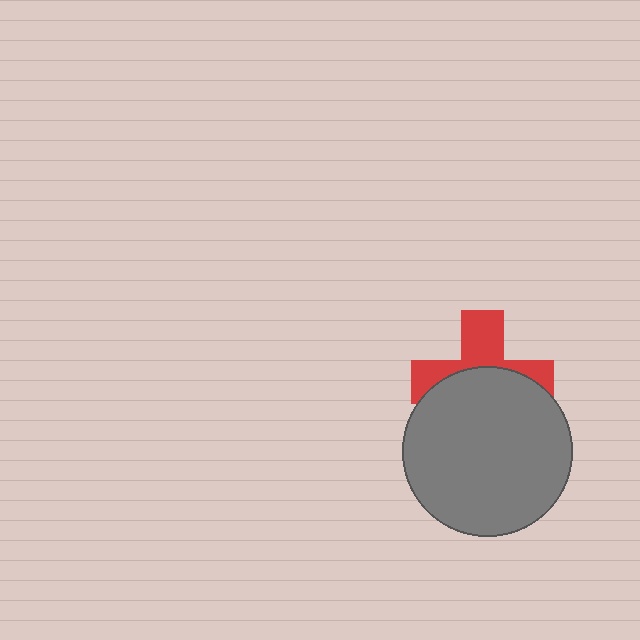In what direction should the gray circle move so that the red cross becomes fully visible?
The gray circle should move down. That is the shortest direction to clear the overlap and leave the red cross fully visible.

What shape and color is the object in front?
The object in front is a gray circle.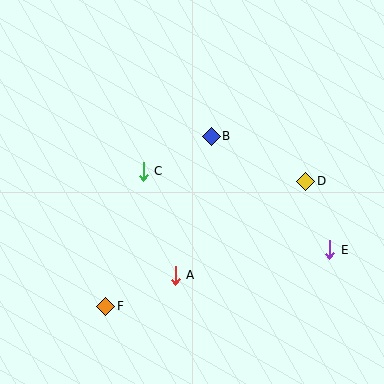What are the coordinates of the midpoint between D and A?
The midpoint between D and A is at (240, 228).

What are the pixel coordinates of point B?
Point B is at (211, 136).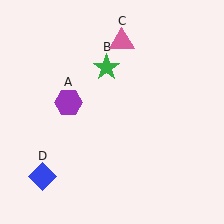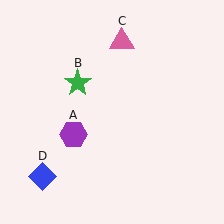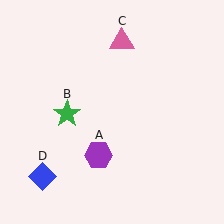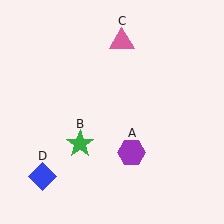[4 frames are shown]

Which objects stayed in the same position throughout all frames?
Pink triangle (object C) and blue diamond (object D) remained stationary.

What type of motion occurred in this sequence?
The purple hexagon (object A), green star (object B) rotated counterclockwise around the center of the scene.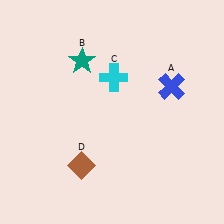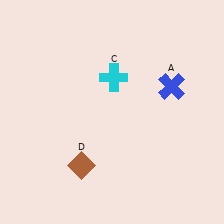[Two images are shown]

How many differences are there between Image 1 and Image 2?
There is 1 difference between the two images.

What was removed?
The teal star (B) was removed in Image 2.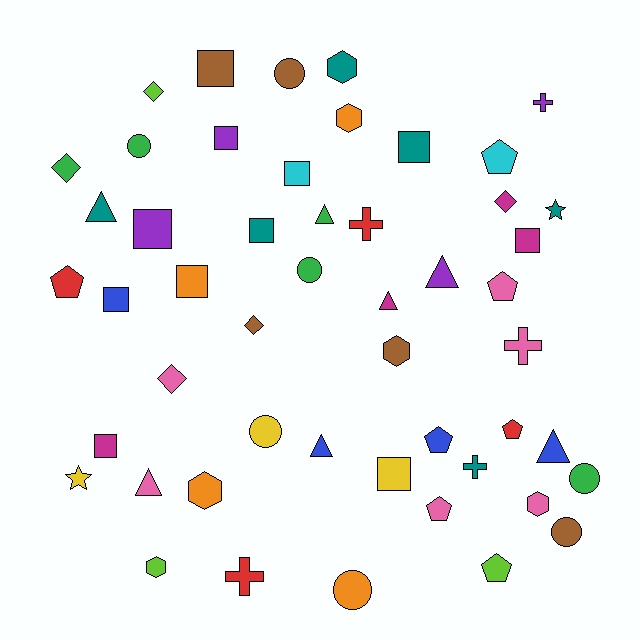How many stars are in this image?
There are 2 stars.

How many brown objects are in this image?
There are 5 brown objects.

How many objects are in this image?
There are 50 objects.